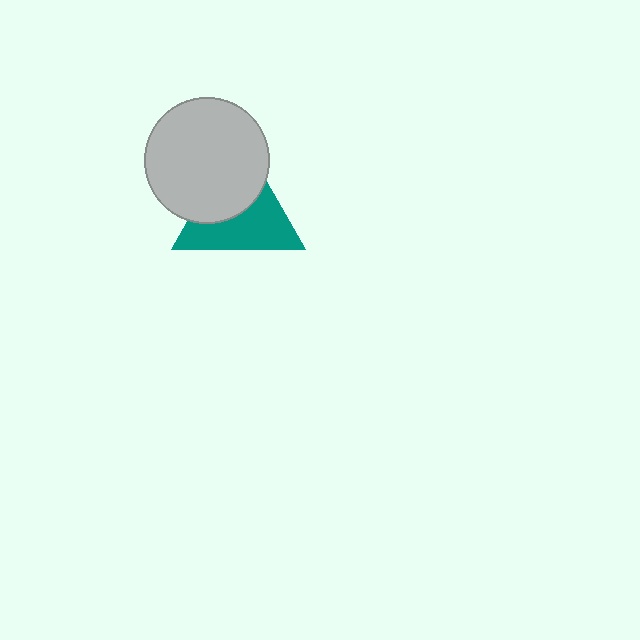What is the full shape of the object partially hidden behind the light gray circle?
The partially hidden object is a teal triangle.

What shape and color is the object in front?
The object in front is a light gray circle.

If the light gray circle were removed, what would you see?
You would see the complete teal triangle.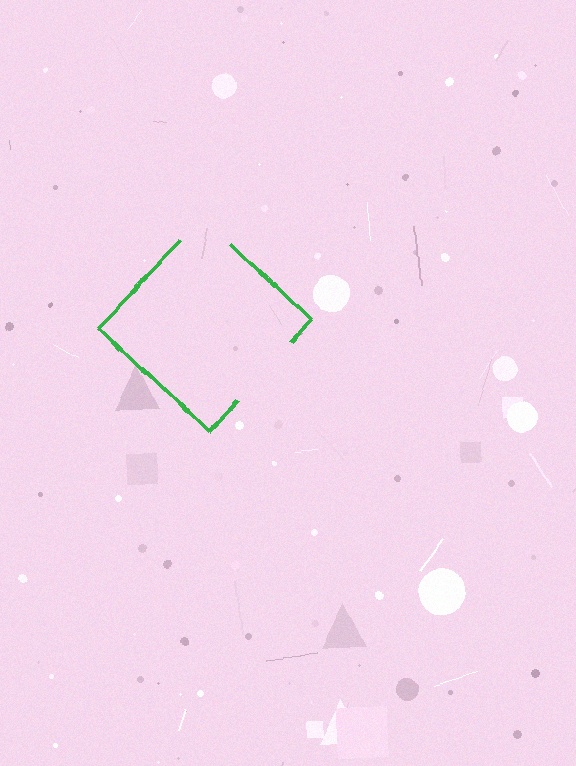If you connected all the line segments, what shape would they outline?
They would outline a diamond.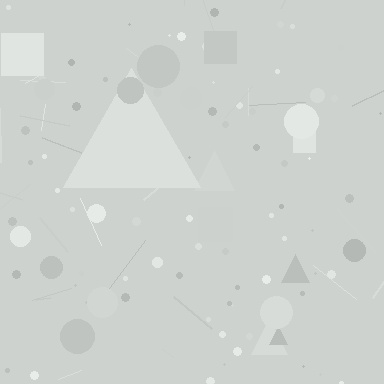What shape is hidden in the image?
A triangle is hidden in the image.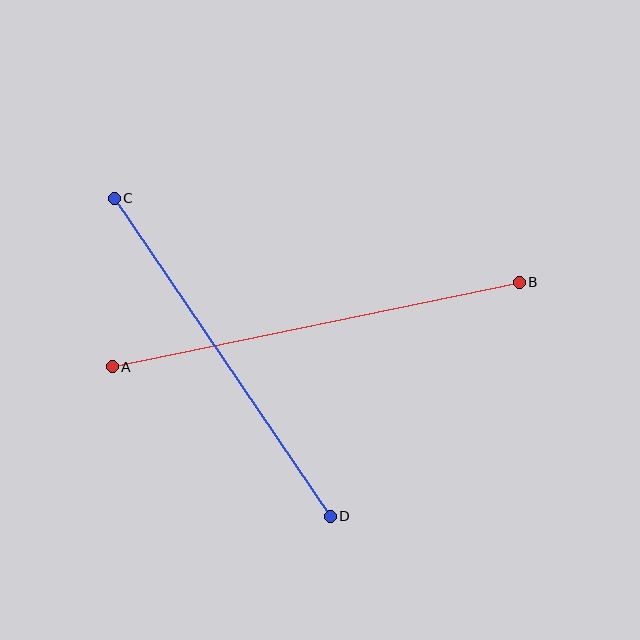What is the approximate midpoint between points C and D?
The midpoint is at approximately (222, 357) pixels.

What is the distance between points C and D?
The distance is approximately 384 pixels.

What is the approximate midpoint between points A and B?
The midpoint is at approximately (316, 324) pixels.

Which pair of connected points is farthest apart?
Points A and B are farthest apart.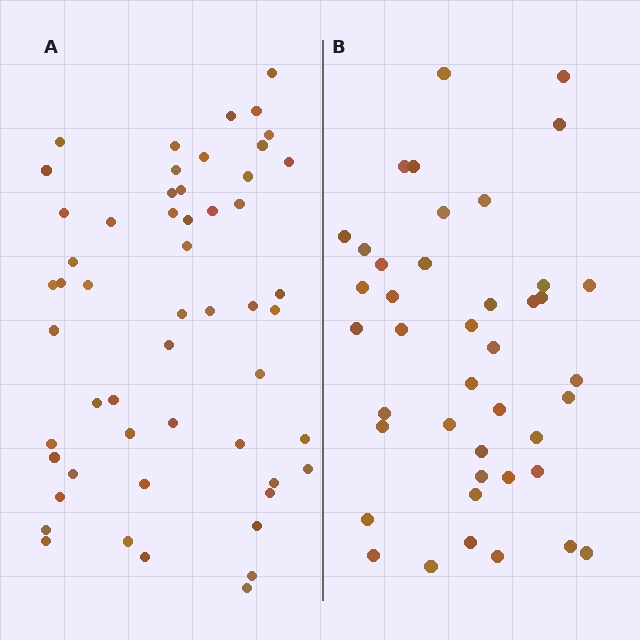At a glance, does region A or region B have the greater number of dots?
Region A (the left region) has more dots.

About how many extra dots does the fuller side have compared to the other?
Region A has roughly 12 or so more dots than region B.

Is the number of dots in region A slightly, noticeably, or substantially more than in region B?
Region A has noticeably more, but not dramatically so. The ratio is roughly 1.3 to 1.